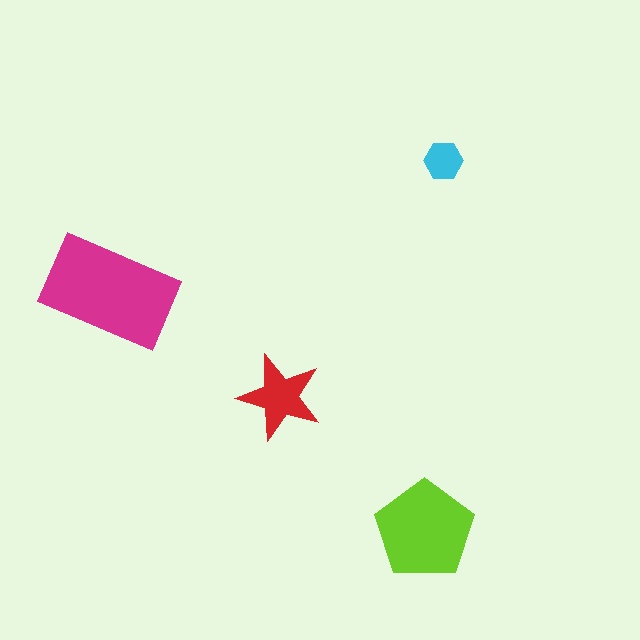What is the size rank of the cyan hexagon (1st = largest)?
4th.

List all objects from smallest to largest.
The cyan hexagon, the red star, the lime pentagon, the magenta rectangle.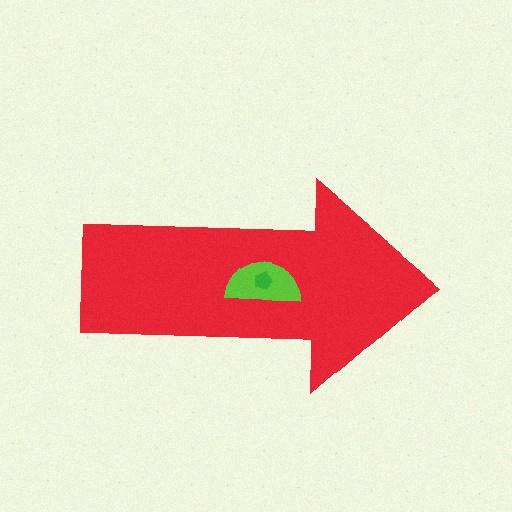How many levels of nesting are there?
3.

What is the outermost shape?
The red arrow.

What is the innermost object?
The green pentagon.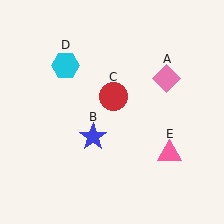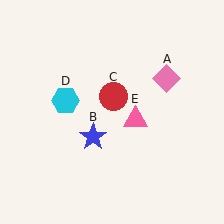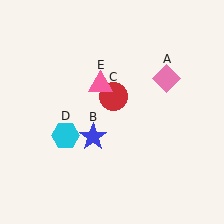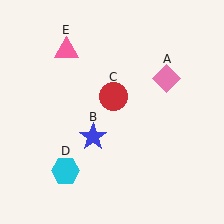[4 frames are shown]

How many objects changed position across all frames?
2 objects changed position: cyan hexagon (object D), pink triangle (object E).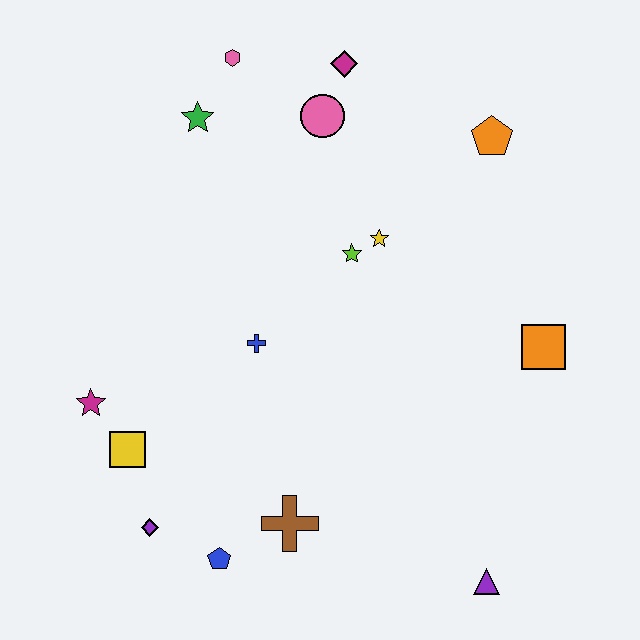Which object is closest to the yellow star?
The lime star is closest to the yellow star.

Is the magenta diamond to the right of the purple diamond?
Yes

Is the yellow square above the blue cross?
No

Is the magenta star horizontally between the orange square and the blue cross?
No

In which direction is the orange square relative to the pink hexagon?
The orange square is to the right of the pink hexagon.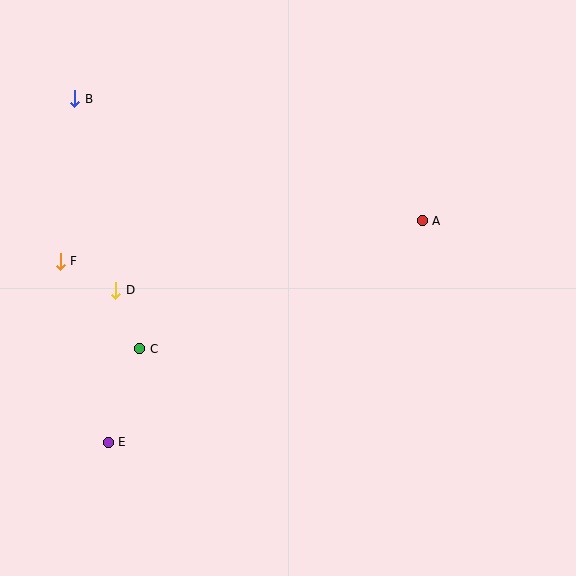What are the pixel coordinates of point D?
Point D is at (116, 290).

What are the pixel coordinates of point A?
Point A is at (422, 221).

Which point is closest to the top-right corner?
Point A is closest to the top-right corner.